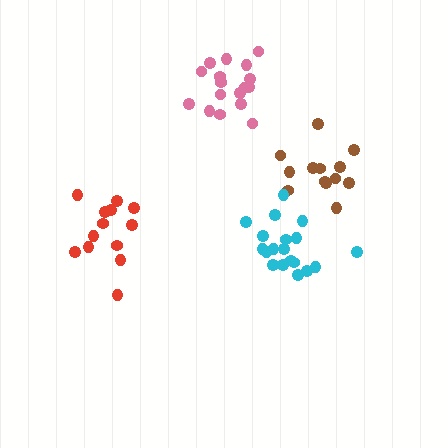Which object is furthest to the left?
The red cluster is leftmost.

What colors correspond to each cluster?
The clusters are colored: red, brown, cyan, pink.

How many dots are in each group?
Group 1: 13 dots, Group 2: 13 dots, Group 3: 19 dots, Group 4: 17 dots (62 total).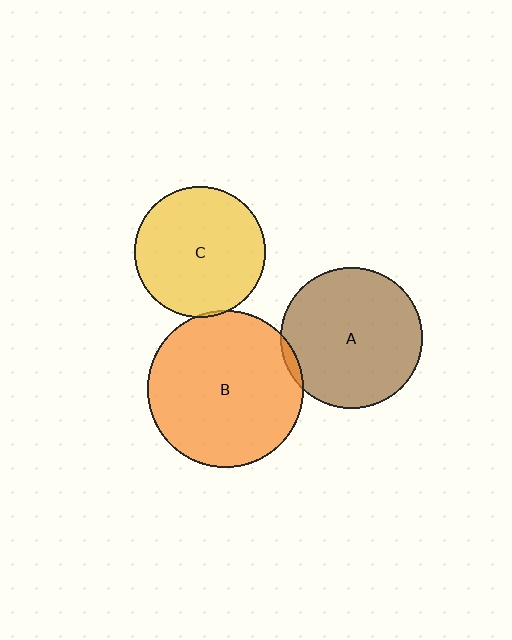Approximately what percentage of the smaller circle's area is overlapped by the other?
Approximately 5%.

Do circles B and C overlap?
Yes.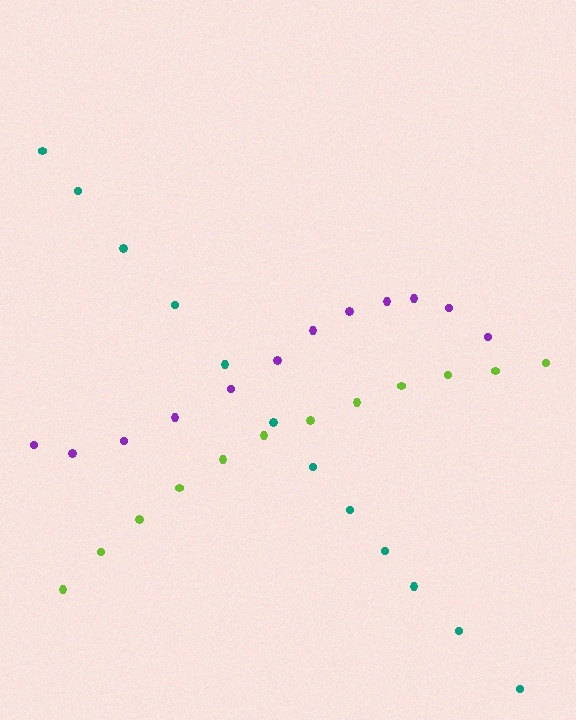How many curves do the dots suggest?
There are 3 distinct paths.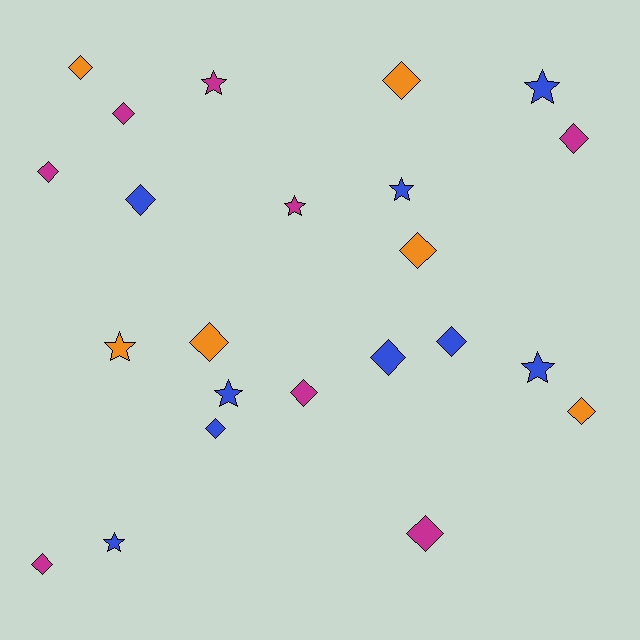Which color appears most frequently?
Blue, with 9 objects.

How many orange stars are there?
There is 1 orange star.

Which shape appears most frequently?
Diamond, with 15 objects.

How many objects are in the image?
There are 23 objects.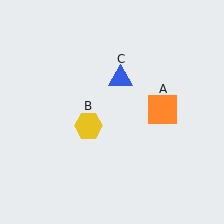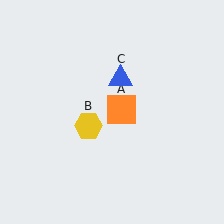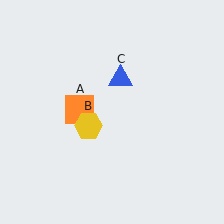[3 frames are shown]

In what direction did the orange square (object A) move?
The orange square (object A) moved left.